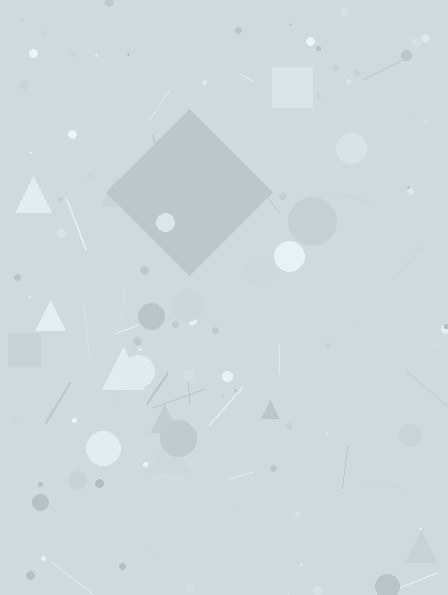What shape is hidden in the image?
A diamond is hidden in the image.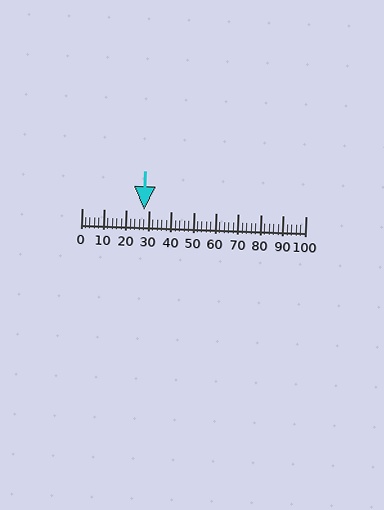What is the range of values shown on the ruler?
The ruler shows values from 0 to 100.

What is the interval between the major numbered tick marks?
The major tick marks are spaced 10 units apart.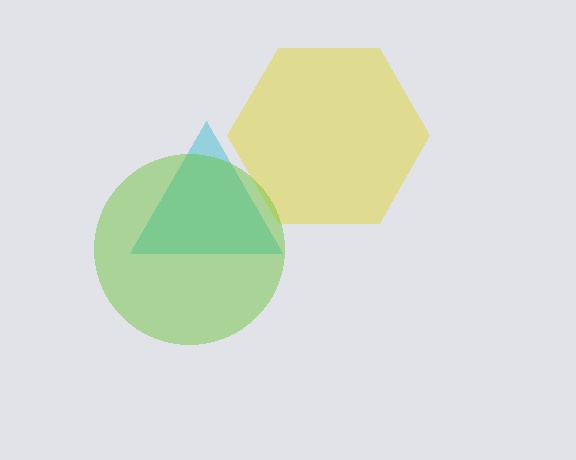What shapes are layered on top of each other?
The layered shapes are: a yellow hexagon, a cyan triangle, a lime circle.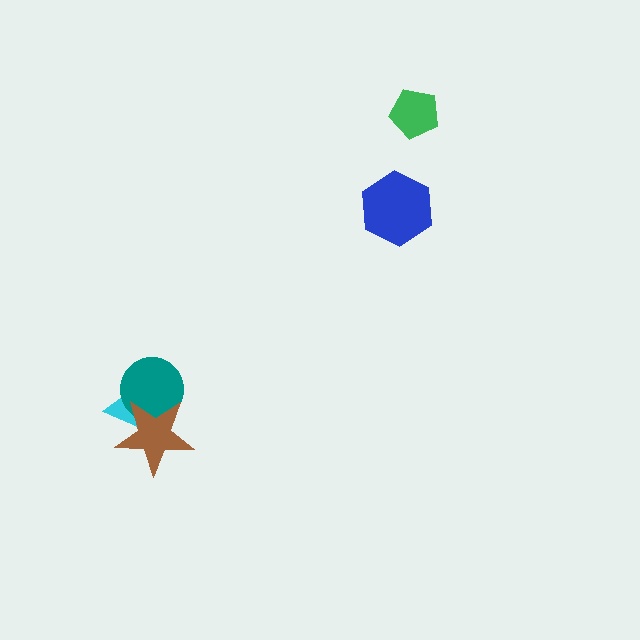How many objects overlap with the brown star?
2 objects overlap with the brown star.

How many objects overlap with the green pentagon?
0 objects overlap with the green pentagon.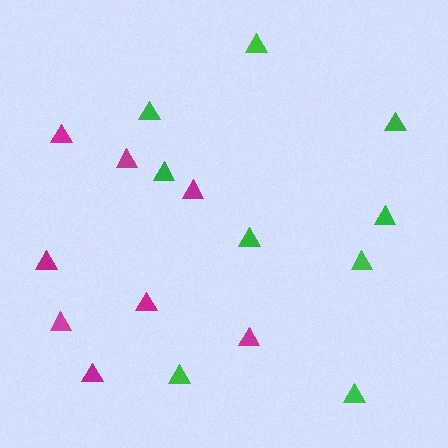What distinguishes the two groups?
There are 2 groups: one group of magenta triangles (8) and one group of green triangles (9).